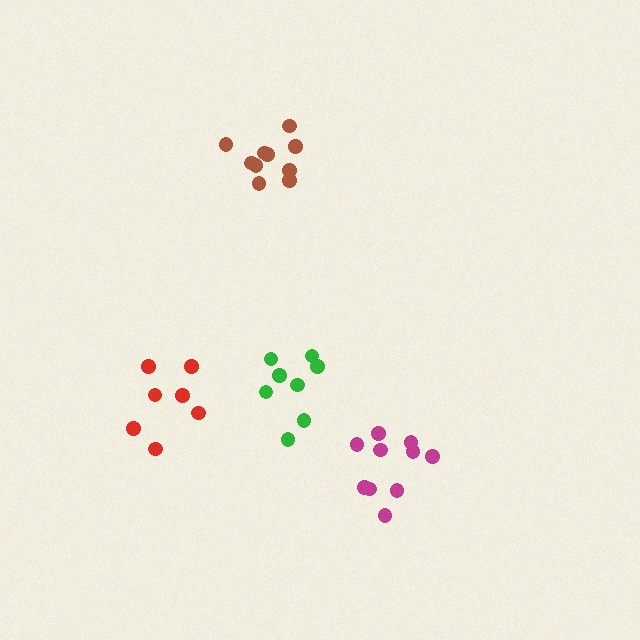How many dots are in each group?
Group 1: 7 dots, Group 2: 10 dots, Group 3: 10 dots, Group 4: 8 dots (35 total).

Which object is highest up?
The brown cluster is topmost.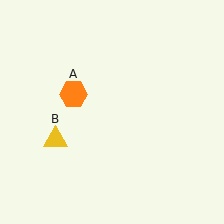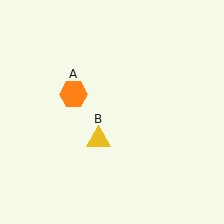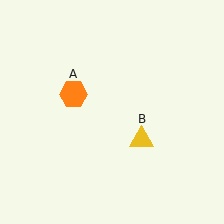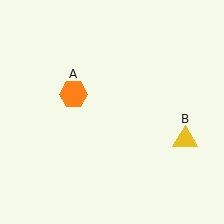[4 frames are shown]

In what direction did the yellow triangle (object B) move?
The yellow triangle (object B) moved right.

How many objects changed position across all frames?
1 object changed position: yellow triangle (object B).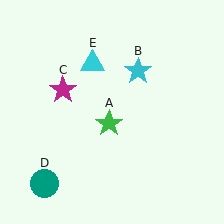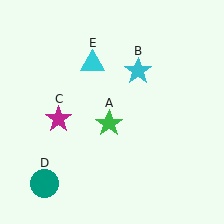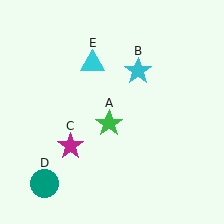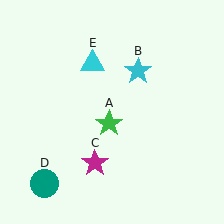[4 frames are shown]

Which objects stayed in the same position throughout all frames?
Green star (object A) and cyan star (object B) and teal circle (object D) and cyan triangle (object E) remained stationary.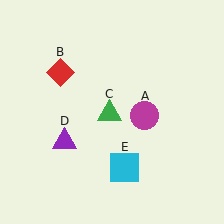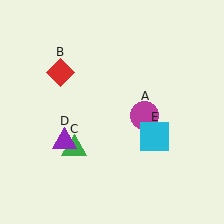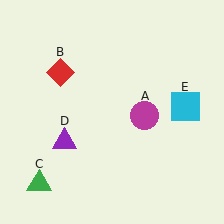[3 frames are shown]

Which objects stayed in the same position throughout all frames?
Magenta circle (object A) and red diamond (object B) and purple triangle (object D) remained stationary.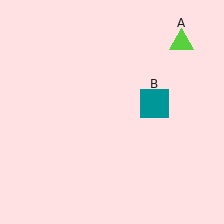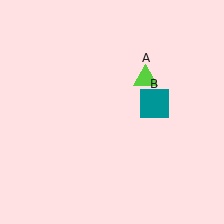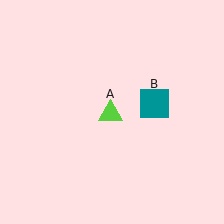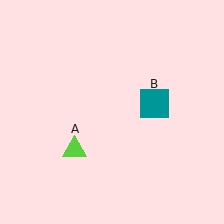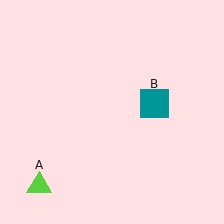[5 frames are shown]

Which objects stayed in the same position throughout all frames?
Teal square (object B) remained stationary.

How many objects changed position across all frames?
1 object changed position: lime triangle (object A).